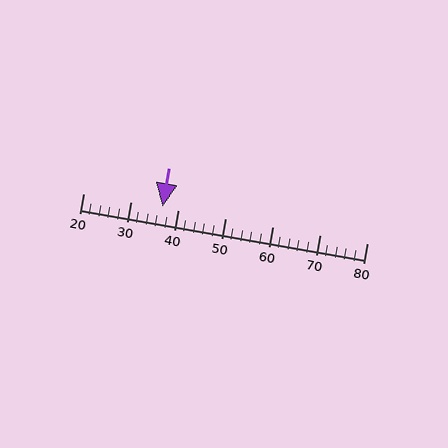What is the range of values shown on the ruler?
The ruler shows values from 20 to 80.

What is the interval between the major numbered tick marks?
The major tick marks are spaced 10 units apart.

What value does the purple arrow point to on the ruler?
The purple arrow points to approximately 37.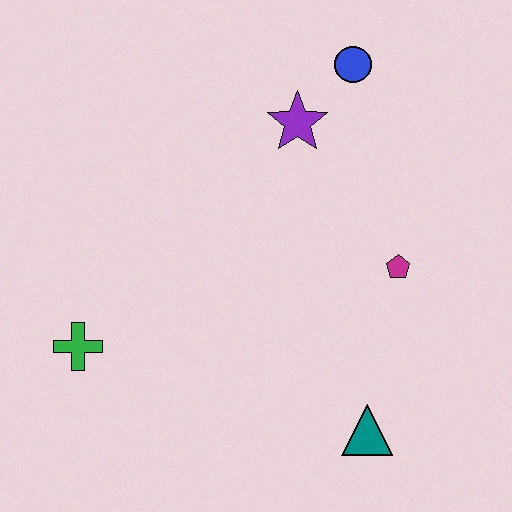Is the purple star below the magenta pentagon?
No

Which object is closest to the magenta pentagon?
The teal triangle is closest to the magenta pentagon.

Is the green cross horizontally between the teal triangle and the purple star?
No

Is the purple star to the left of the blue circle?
Yes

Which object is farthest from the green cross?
The blue circle is farthest from the green cross.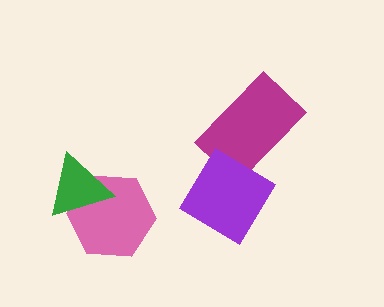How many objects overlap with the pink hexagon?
1 object overlaps with the pink hexagon.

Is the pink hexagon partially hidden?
Yes, it is partially covered by another shape.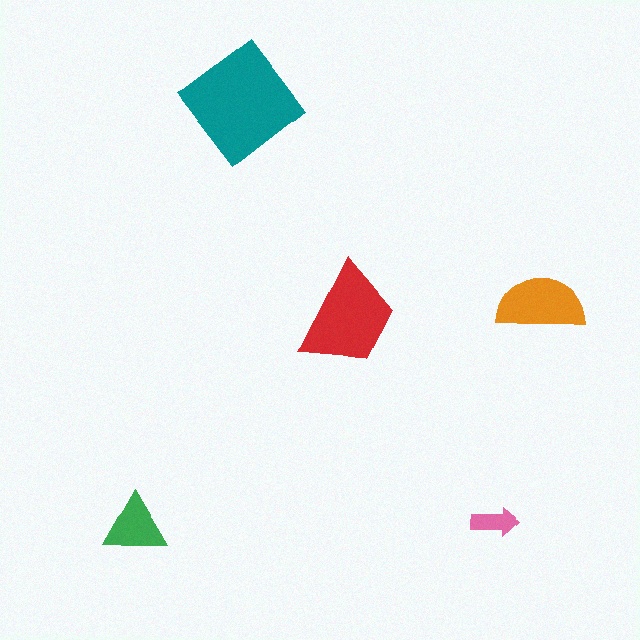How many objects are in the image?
There are 5 objects in the image.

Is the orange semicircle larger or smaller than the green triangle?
Larger.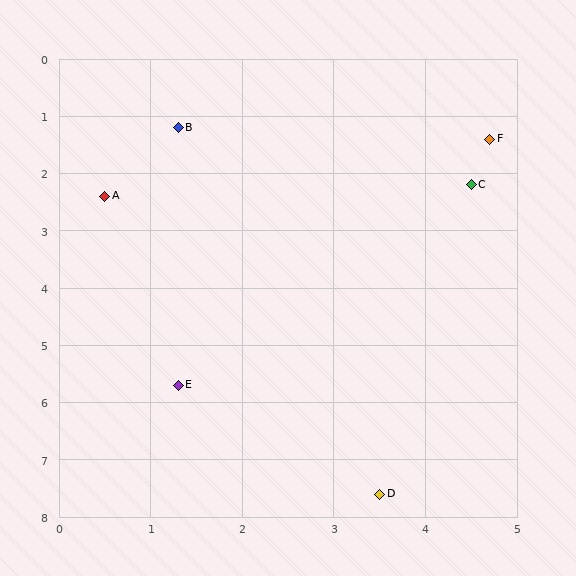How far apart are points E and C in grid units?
Points E and C are about 4.7 grid units apart.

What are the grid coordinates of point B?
Point B is at approximately (1.3, 1.2).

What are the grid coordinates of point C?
Point C is at approximately (4.5, 2.2).